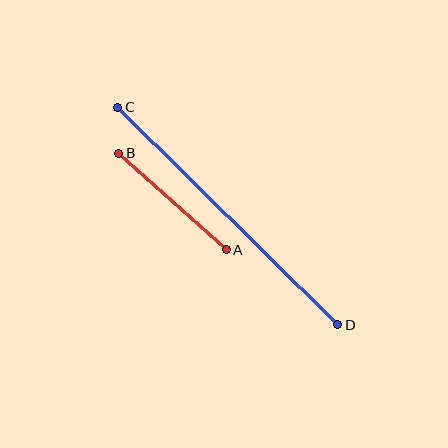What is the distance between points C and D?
The distance is approximately 309 pixels.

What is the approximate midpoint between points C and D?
The midpoint is at approximately (228, 216) pixels.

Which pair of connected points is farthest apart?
Points C and D are farthest apart.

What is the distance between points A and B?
The distance is approximately 144 pixels.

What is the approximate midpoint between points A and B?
The midpoint is at approximately (173, 201) pixels.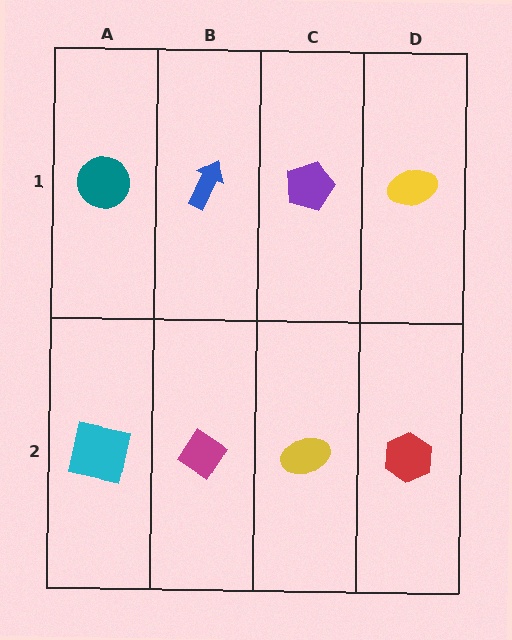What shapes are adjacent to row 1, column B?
A magenta diamond (row 2, column B), a teal circle (row 1, column A), a purple pentagon (row 1, column C).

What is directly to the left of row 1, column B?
A teal circle.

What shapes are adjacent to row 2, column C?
A purple pentagon (row 1, column C), a magenta diamond (row 2, column B), a red hexagon (row 2, column D).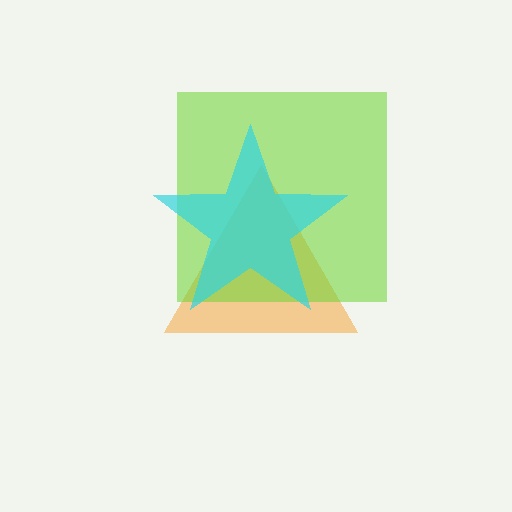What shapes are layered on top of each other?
The layered shapes are: an orange triangle, a lime square, a cyan star.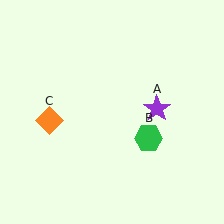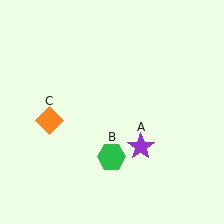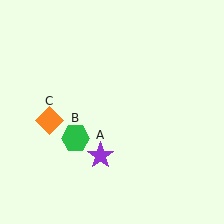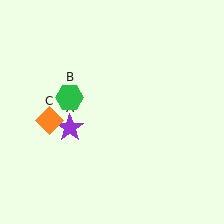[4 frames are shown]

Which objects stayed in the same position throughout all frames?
Orange diamond (object C) remained stationary.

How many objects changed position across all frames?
2 objects changed position: purple star (object A), green hexagon (object B).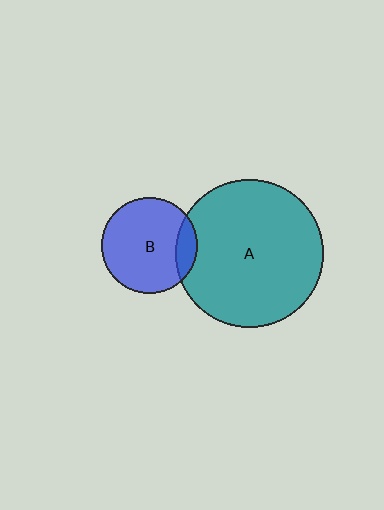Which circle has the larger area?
Circle A (teal).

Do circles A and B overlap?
Yes.